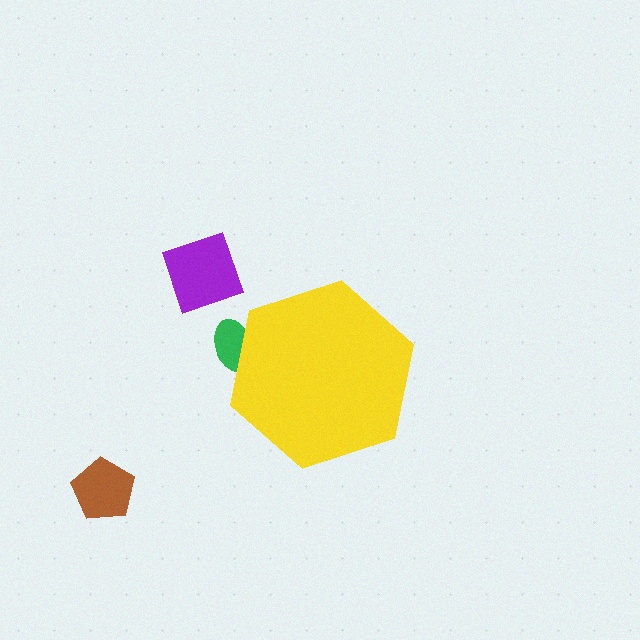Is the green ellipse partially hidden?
Yes, the green ellipse is partially hidden behind the yellow hexagon.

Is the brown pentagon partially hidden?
No, the brown pentagon is fully visible.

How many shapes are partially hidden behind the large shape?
1 shape is partially hidden.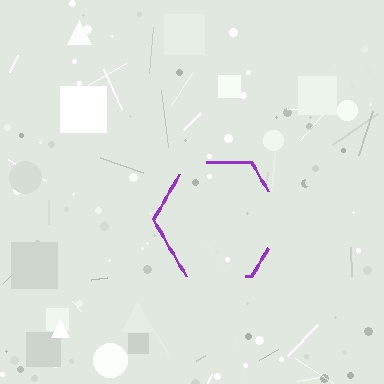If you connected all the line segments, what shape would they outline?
They would outline a hexagon.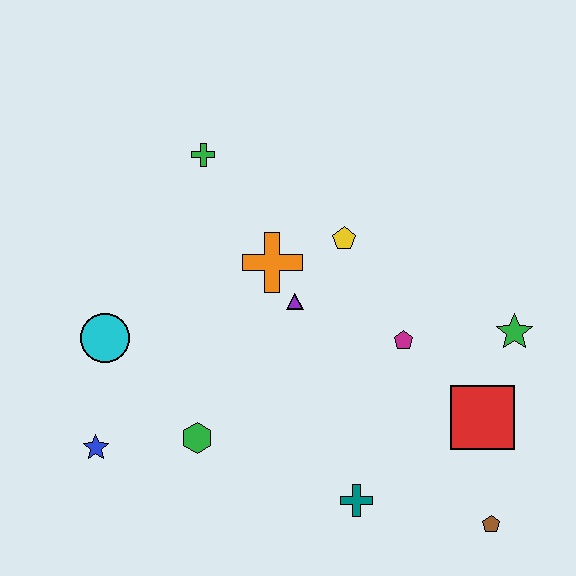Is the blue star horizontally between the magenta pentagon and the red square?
No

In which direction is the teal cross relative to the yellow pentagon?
The teal cross is below the yellow pentagon.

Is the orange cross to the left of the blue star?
No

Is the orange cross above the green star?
Yes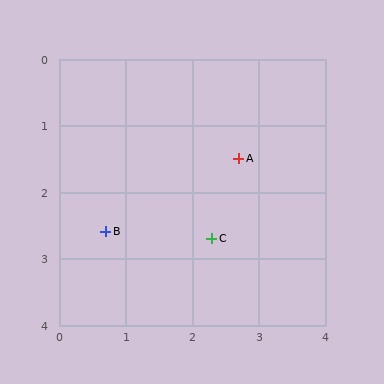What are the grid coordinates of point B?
Point B is at approximately (0.7, 2.6).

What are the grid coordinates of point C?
Point C is at approximately (2.3, 2.7).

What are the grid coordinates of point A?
Point A is at approximately (2.7, 1.5).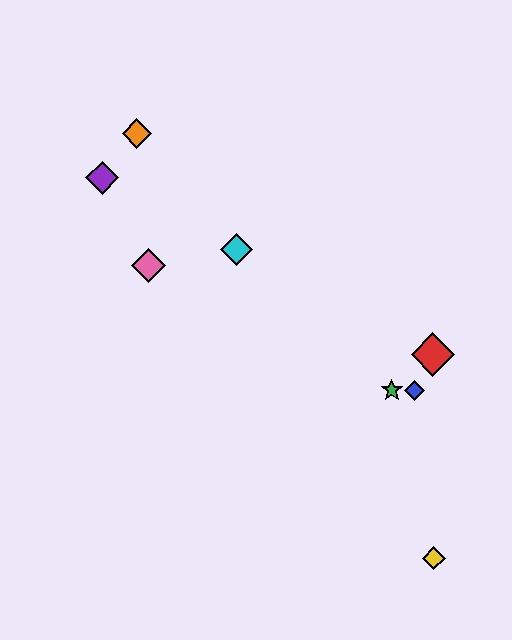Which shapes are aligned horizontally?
The blue diamond, the green star are aligned horizontally.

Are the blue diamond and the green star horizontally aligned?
Yes, both are at y≈390.